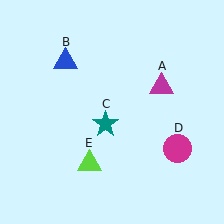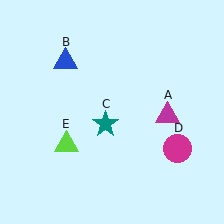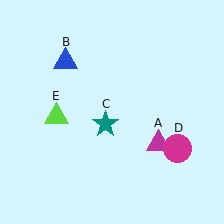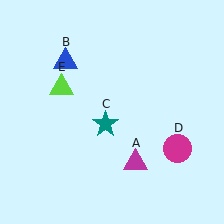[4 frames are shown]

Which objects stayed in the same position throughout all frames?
Blue triangle (object B) and teal star (object C) and magenta circle (object D) remained stationary.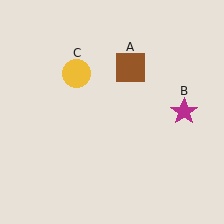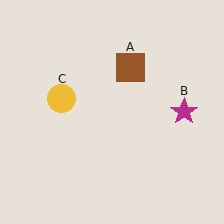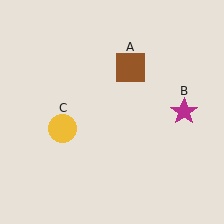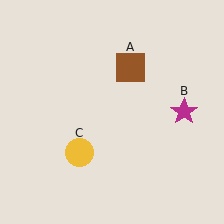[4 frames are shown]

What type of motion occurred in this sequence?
The yellow circle (object C) rotated counterclockwise around the center of the scene.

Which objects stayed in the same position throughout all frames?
Brown square (object A) and magenta star (object B) remained stationary.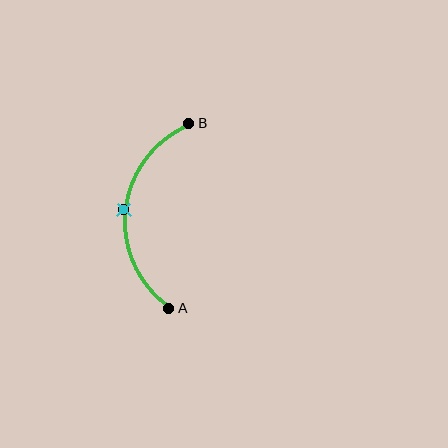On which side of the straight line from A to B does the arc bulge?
The arc bulges to the left of the straight line connecting A and B.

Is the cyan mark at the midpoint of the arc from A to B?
Yes. The cyan mark lies on the arc at equal arc-length from both A and B — it is the arc midpoint.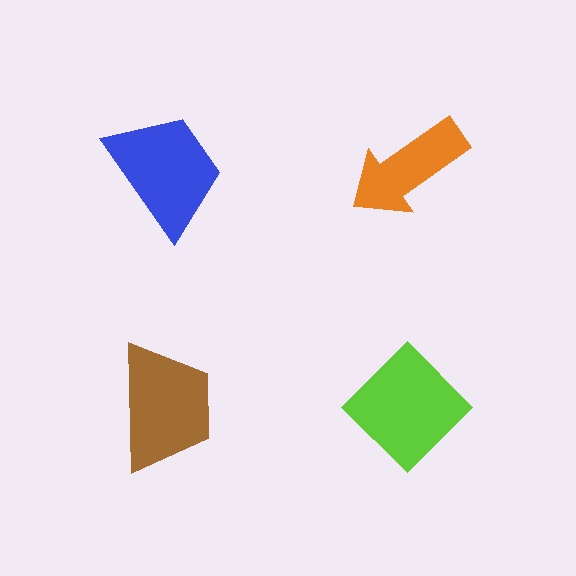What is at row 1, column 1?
A blue trapezoid.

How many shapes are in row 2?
2 shapes.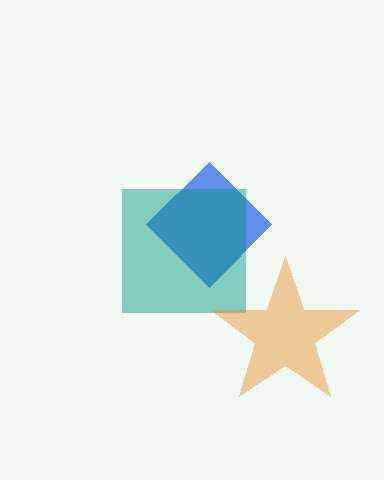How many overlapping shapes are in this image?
There are 3 overlapping shapes in the image.